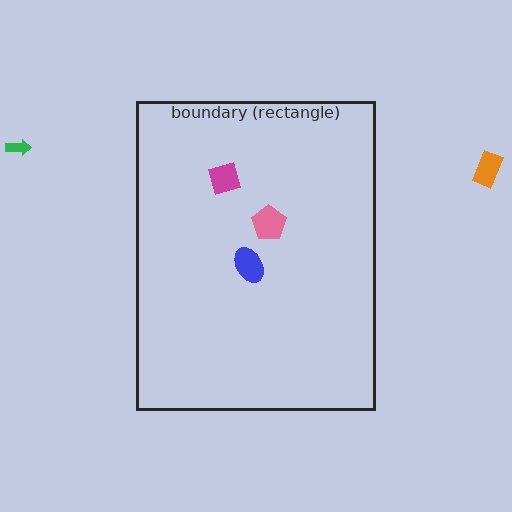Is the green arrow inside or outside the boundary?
Outside.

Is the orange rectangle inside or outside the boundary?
Outside.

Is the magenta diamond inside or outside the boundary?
Inside.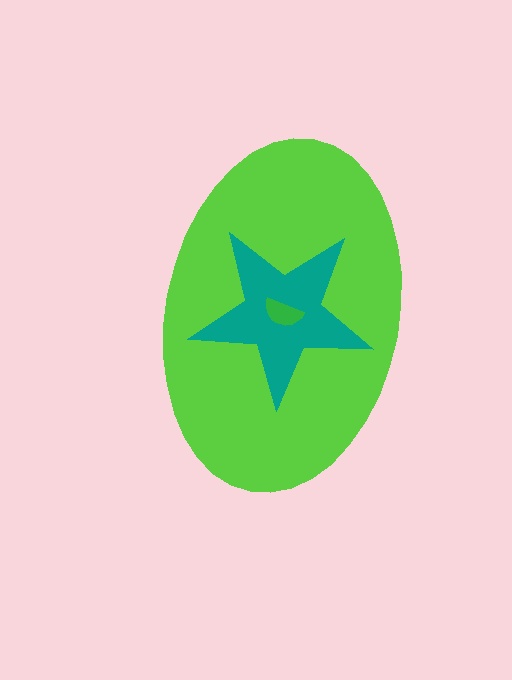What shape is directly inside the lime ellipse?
The teal star.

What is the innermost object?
The green semicircle.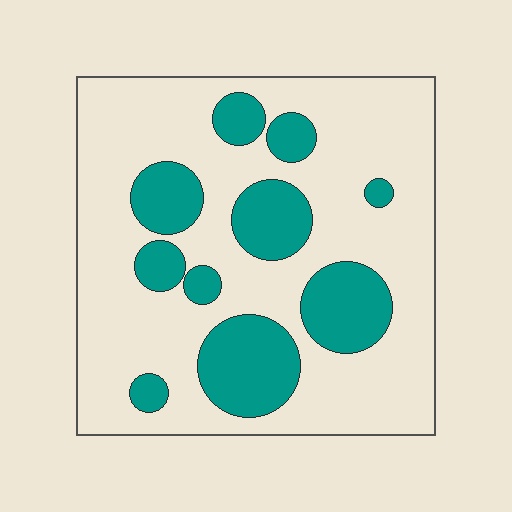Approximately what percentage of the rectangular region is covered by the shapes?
Approximately 25%.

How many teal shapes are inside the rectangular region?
10.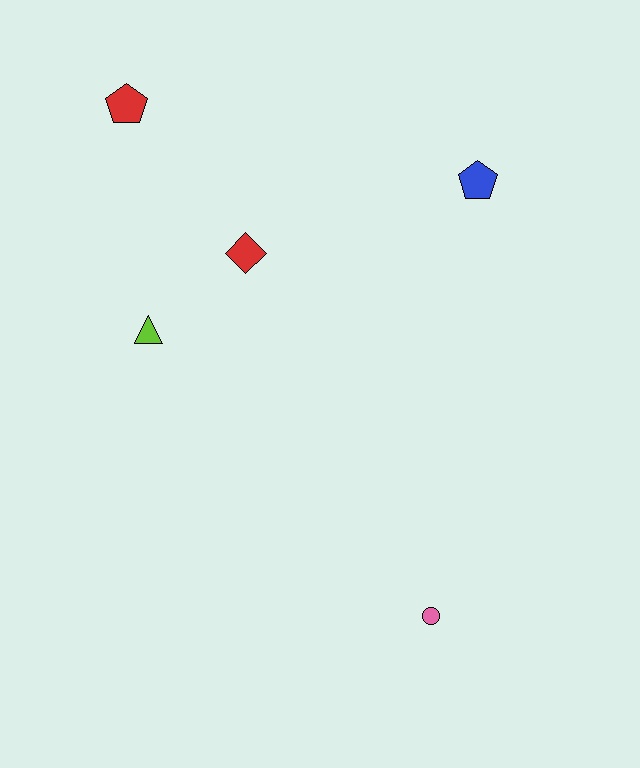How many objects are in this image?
There are 5 objects.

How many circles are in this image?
There is 1 circle.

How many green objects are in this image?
There are no green objects.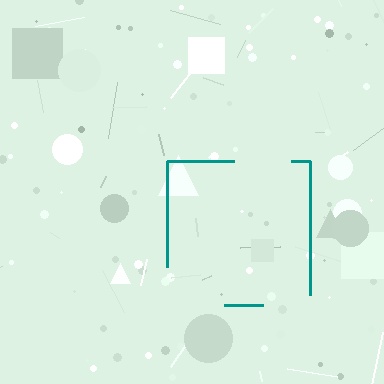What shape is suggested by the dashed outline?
The dashed outline suggests a square.